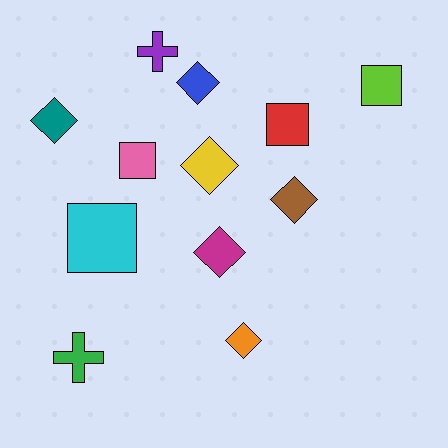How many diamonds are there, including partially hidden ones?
There are 6 diamonds.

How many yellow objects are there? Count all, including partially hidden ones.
There is 1 yellow object.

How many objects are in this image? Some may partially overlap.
There are 12 objects.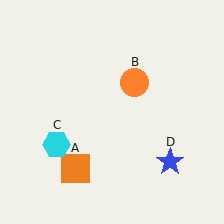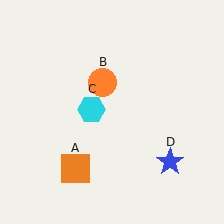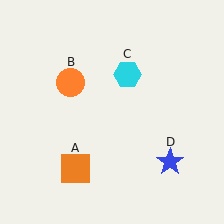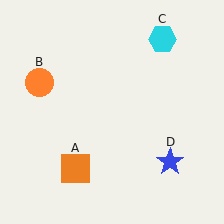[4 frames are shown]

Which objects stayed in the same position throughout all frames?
Orange square (object A) and blue star (object D) remained stationary.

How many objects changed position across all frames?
2 objects changed position: orange circle (object B), cyan hexagon (object C).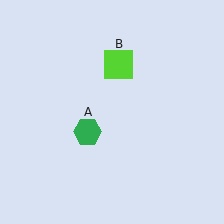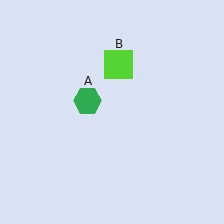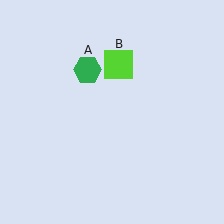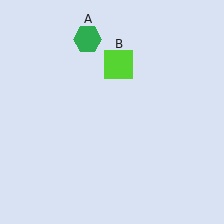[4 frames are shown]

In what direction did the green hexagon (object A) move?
The green hexagon (object A) moved up.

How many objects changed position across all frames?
1 object changed position: green hexagon (object A).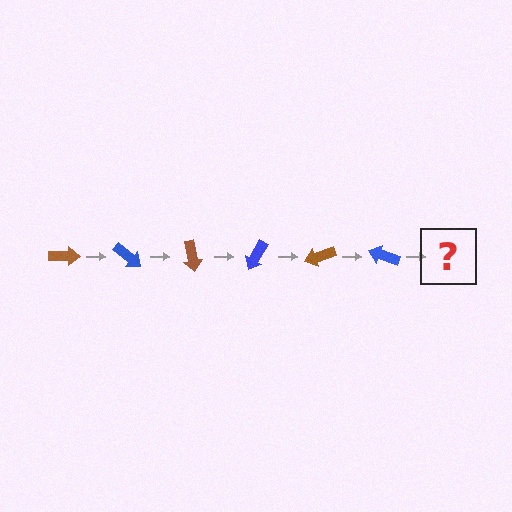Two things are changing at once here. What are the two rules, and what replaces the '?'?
The two rules are that it rotates 40 degrees each step and the color cycles through brown and blue. The '?' should be a brown arrow, rotated 240 degrees from the start.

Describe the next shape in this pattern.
It should be a brown arrow, rotated 240 degrees from the start.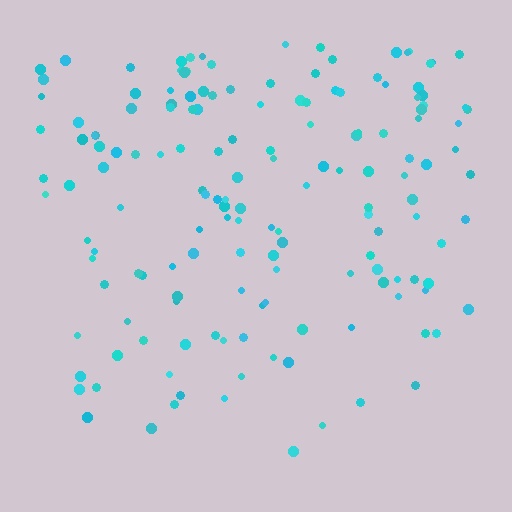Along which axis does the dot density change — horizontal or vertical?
Vertical.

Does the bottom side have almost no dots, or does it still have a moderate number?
Still a moderate number, just noticeably fewer than the top.